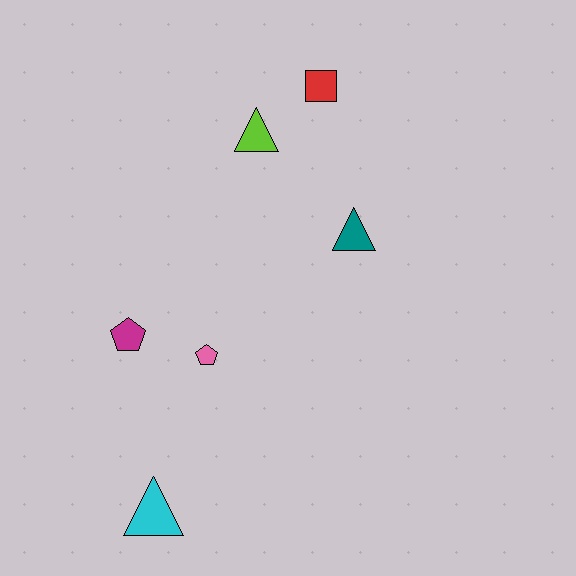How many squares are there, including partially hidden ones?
There is 1 square.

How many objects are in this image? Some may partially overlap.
There are 6 objects.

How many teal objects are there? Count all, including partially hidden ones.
There is 1 teal object.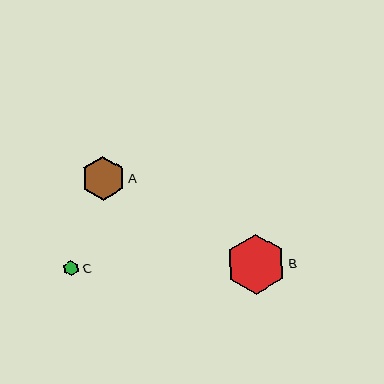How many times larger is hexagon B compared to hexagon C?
Hexagon B is approximately 3.8 times the size of hexagon C.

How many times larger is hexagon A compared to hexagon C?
Hexagon A is approximately 2.8 times the size of hexagon C.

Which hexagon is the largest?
Hexagon B is the largest with a size of approximately 60 pixels.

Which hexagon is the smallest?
Hexagon C is the smallest with a size of approximately 16 pixels.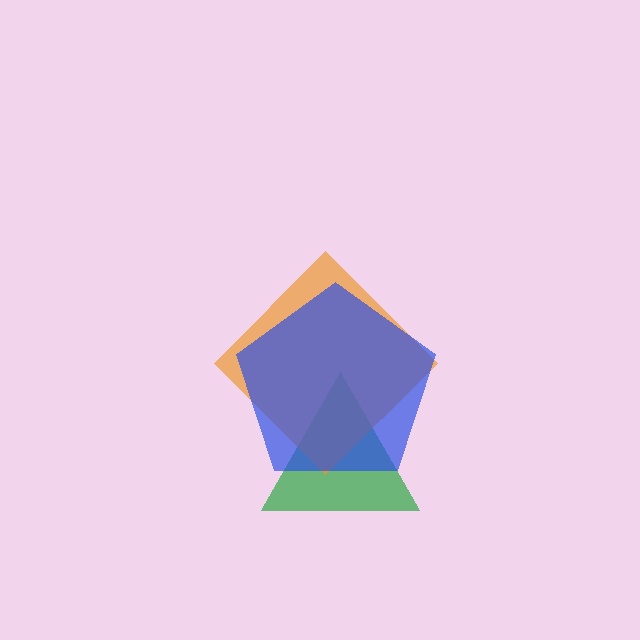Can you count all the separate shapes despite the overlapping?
Yes, there are 3 separate shapes.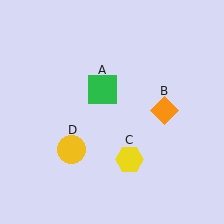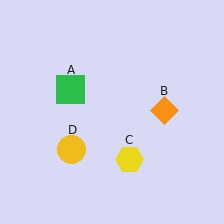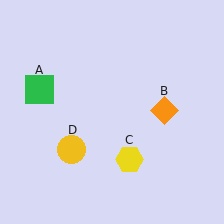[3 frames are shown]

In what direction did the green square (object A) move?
The green square (object A) moved left.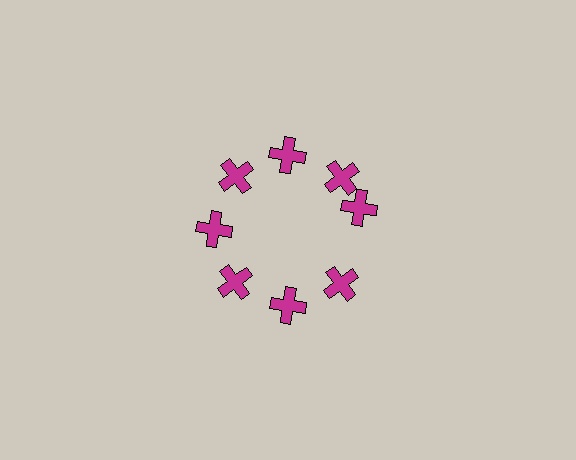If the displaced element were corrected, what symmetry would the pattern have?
It would have 8-fold rotational symmetry — the pattern would map onto itself every 45 degrees.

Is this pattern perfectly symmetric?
No. The 8 magenta crosses are arranged in a ring, but one element near the 3 o'clock position is rotated out of alignment along the ring, breaking the 8-fold rotational symmetry.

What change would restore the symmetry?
The symmetry would be restored by rotating it back into even spacing with its neighbors so that all 8 crosses sit at equal angles and equal distance from the center.